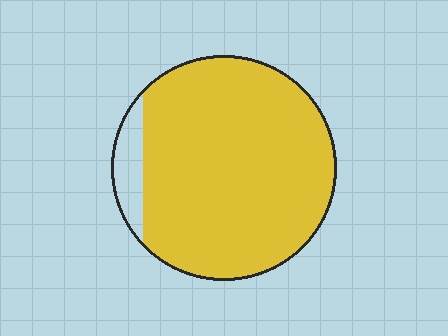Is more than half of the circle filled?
Yes.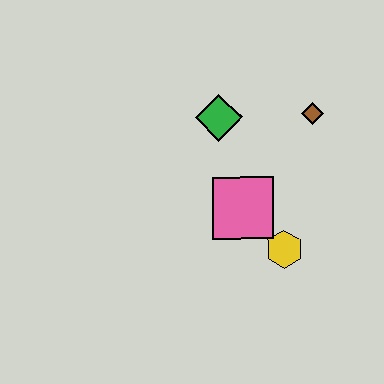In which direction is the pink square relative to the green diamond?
The pink square is below the green diamond.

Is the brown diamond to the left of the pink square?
No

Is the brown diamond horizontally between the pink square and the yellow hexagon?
No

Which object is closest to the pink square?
The yellow hexagon is closest to the pink square.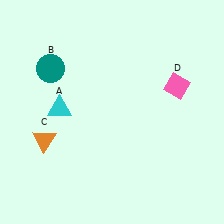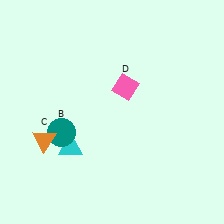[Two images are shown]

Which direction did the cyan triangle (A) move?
The cyan triangle (A) moved down.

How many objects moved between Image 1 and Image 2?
3 objects moved between the two images.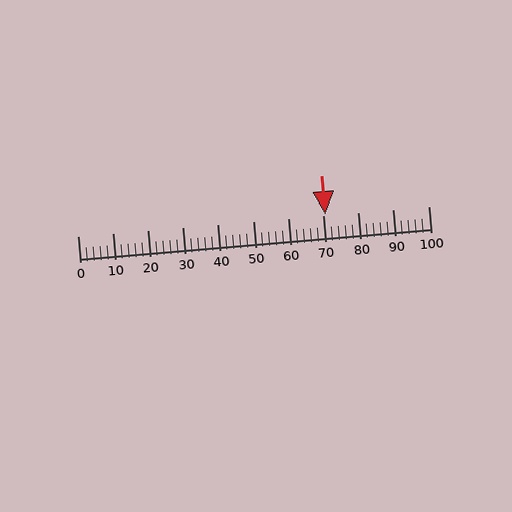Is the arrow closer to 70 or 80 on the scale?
The arrow is closer to 70.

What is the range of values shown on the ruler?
The ruler shows values from 0 to 100.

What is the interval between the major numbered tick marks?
The major tick marks are spaced 10 units apart.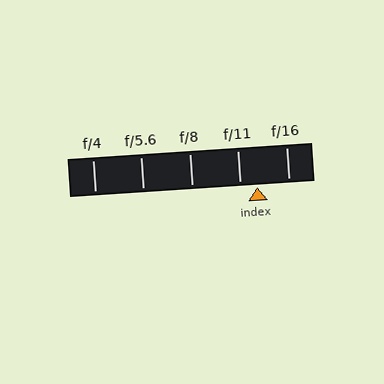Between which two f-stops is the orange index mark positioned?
The index mark is between f/11 and f/16.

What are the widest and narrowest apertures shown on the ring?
The widest aperture shown is f/4 and the narrowest is f/16.